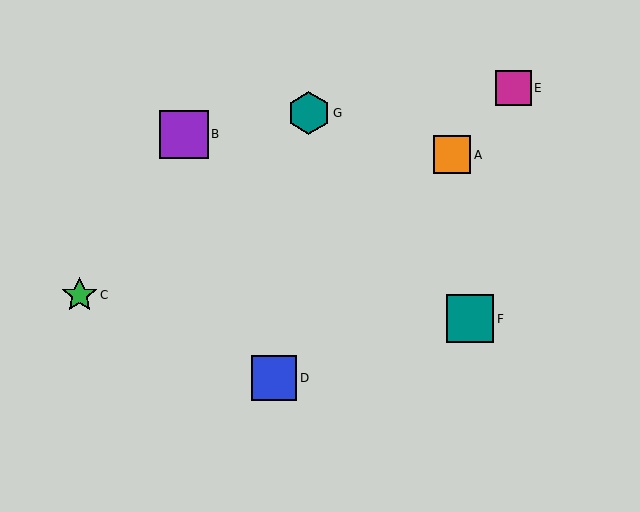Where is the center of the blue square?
The center of the blue square is at (274, 378).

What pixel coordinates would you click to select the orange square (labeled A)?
Click at (452, 155) to select the orange square A.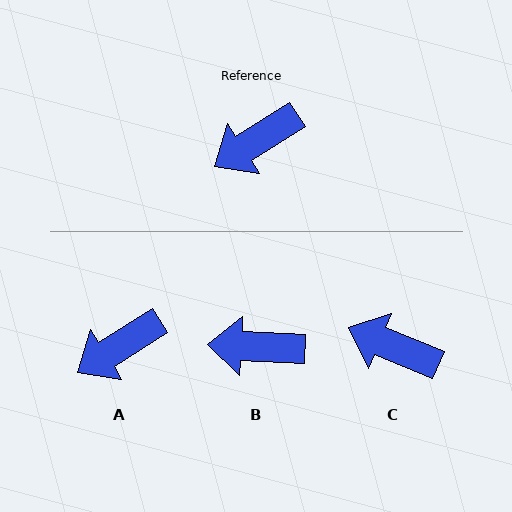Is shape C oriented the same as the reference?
No, it is off by about 55 degrees.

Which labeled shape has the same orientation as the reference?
A.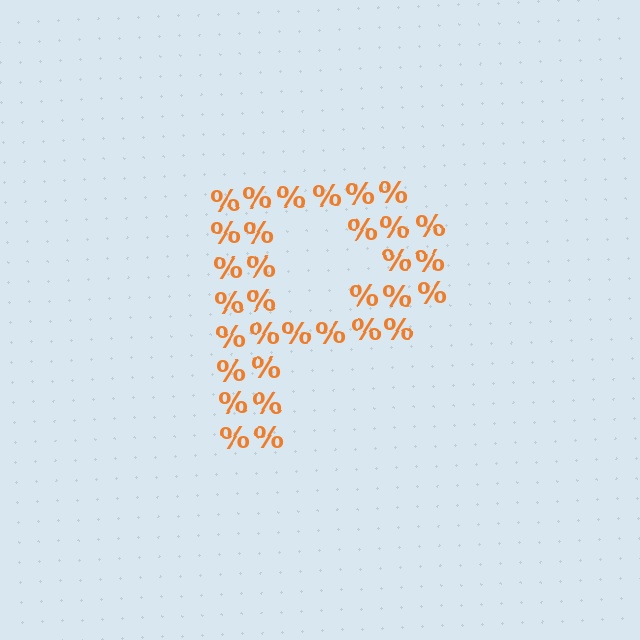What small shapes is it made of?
It is made of small percent signs.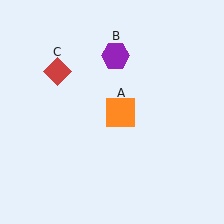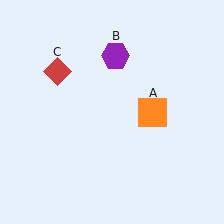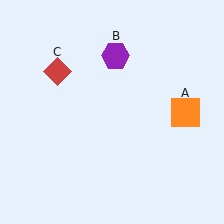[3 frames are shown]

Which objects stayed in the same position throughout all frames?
Purple hexagon (object B) and red diamond (object C) remained stationary.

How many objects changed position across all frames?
1 object changed position: orange square (object A).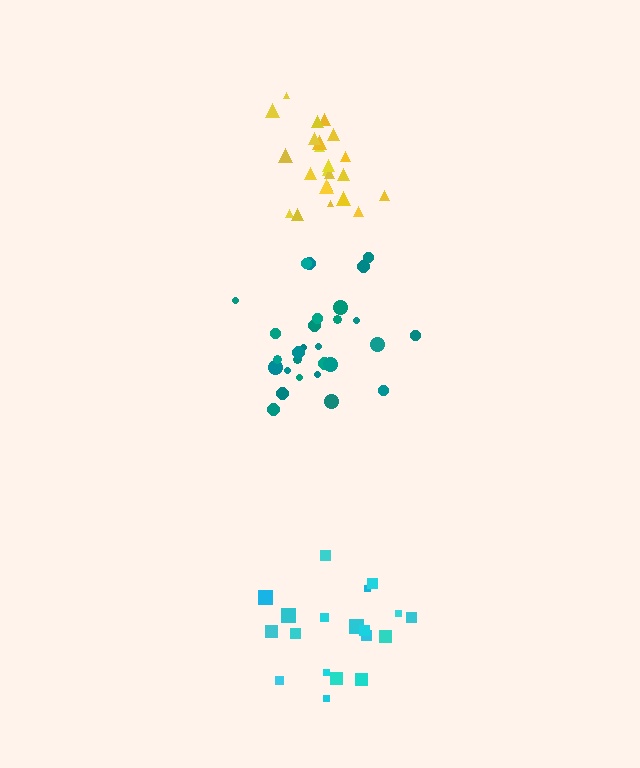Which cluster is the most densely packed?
Yellow.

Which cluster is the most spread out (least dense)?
Cyan.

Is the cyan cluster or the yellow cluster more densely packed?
Yellow.